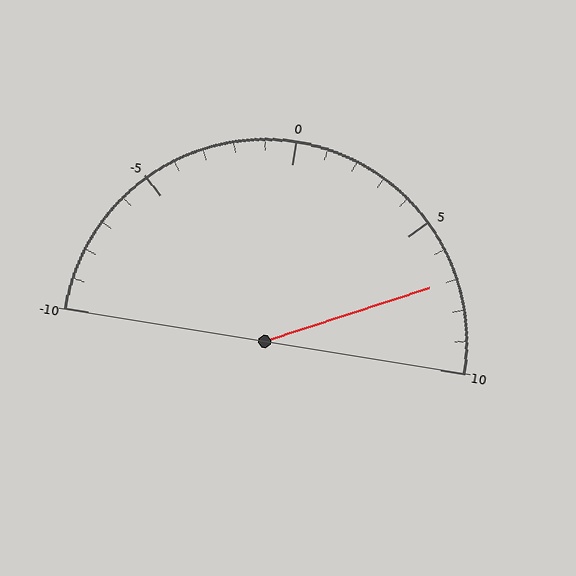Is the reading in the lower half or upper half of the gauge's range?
The reading is in the upper half of the range (-10 to 10).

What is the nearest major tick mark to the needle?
The nearest major tick mark is 5.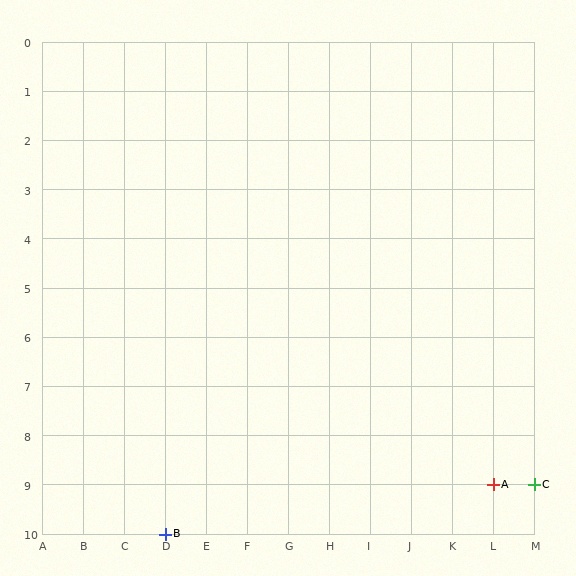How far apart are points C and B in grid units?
Points C and B are 9 columns and 1 row apart (about 9.1 grid units diagonally).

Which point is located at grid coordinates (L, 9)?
Point A is at (L, 9).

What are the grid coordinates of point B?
Point B is at grid coordinates (D, 10).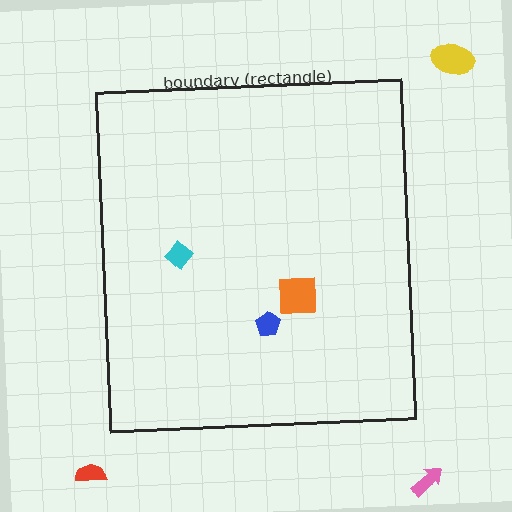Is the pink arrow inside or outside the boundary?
Outside.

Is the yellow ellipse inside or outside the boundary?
Outside.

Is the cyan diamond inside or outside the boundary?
Inside.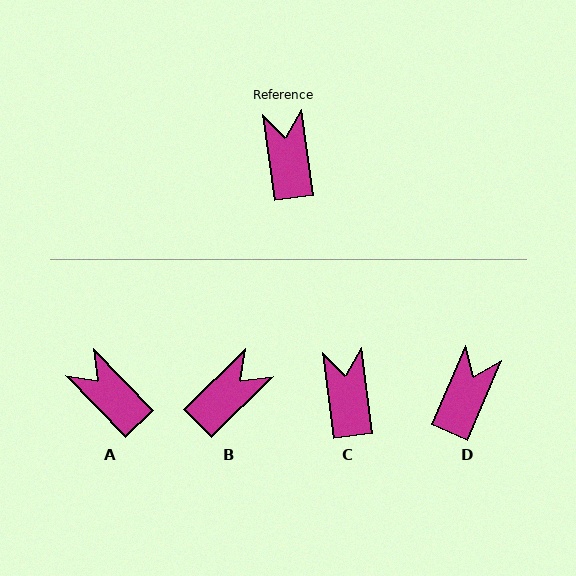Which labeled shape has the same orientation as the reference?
C.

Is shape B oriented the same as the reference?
No, it is off by about 53 degrees.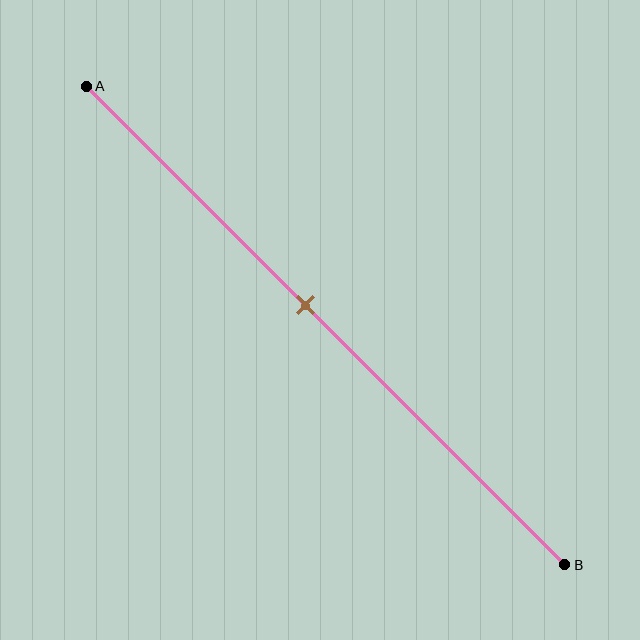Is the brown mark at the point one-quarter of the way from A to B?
No, the mark is at about 45% from A, not at the 25% one-quarter point.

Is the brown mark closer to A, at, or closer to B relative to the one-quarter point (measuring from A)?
The brown mark is closer to point B than the one-quarter point of segment AB.